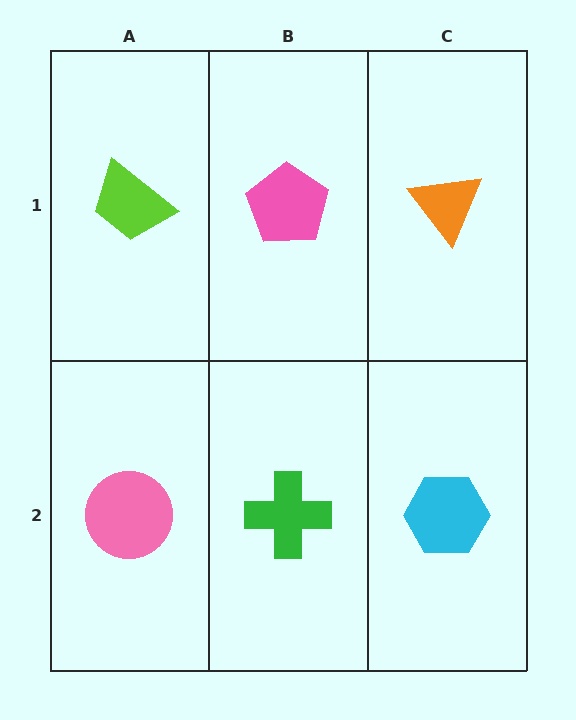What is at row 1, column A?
A lime trapezoid.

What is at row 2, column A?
A pink circle.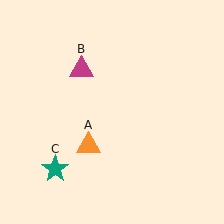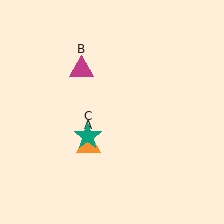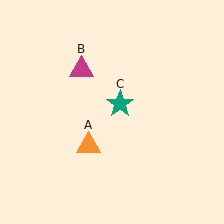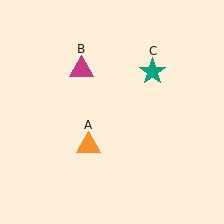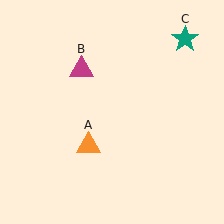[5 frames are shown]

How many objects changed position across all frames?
1 object changed position: teal star (object C).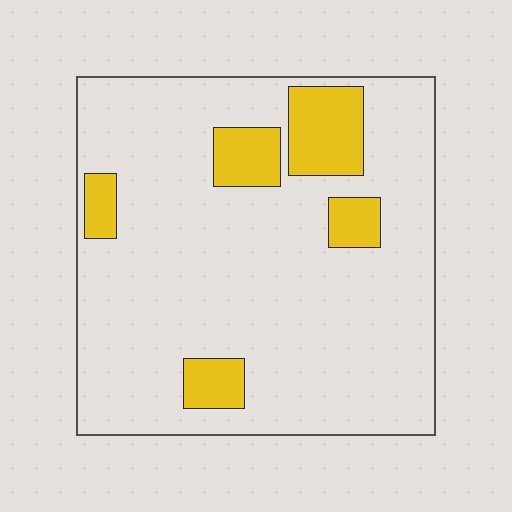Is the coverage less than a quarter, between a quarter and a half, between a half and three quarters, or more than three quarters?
Less than a quarter.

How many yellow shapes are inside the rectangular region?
5.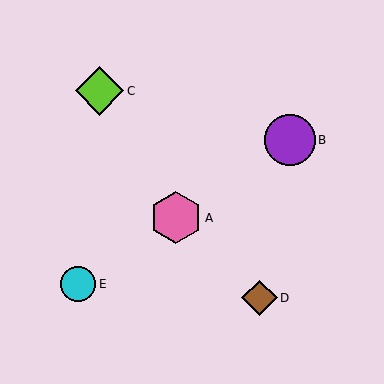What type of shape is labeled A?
Shape A is a pink hexagon.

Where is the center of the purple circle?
The center of the purple circle is at (290, 140).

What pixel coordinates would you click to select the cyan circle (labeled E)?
Click at (78, 284) to select the cyan circle E.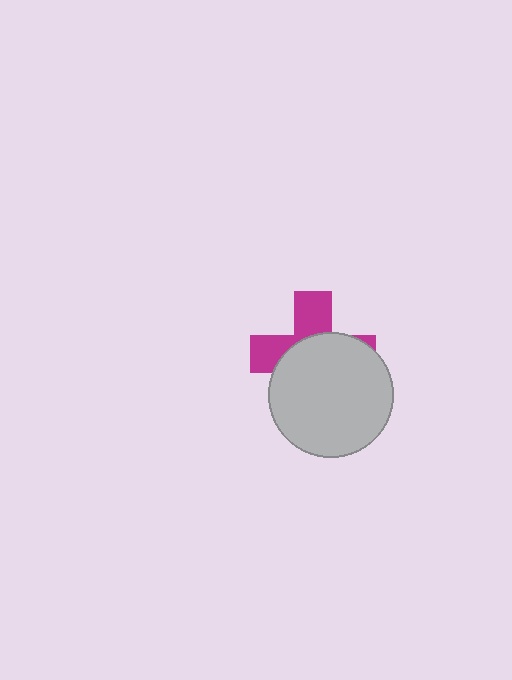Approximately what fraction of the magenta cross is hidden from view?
Roughly 61% of the magenta cross is hidden behind the light gray circle.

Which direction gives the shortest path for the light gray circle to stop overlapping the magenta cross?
Moving down gives the shortest separation.